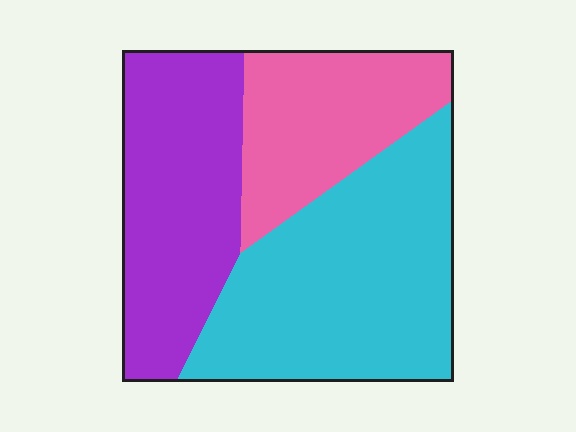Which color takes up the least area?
Pink, at roughly 25%.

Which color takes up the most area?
Cyan, at roughly 45%.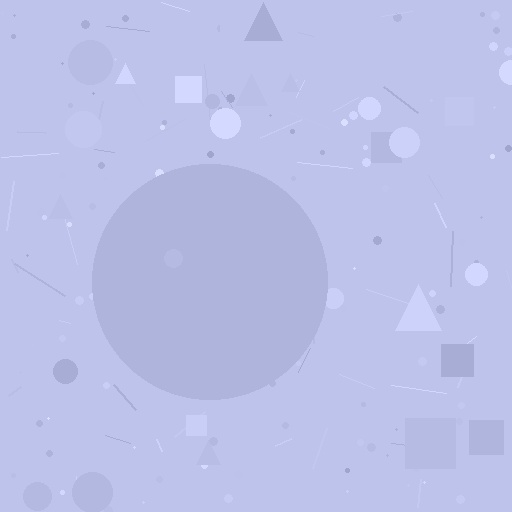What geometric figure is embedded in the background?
A circle is embedded in the background.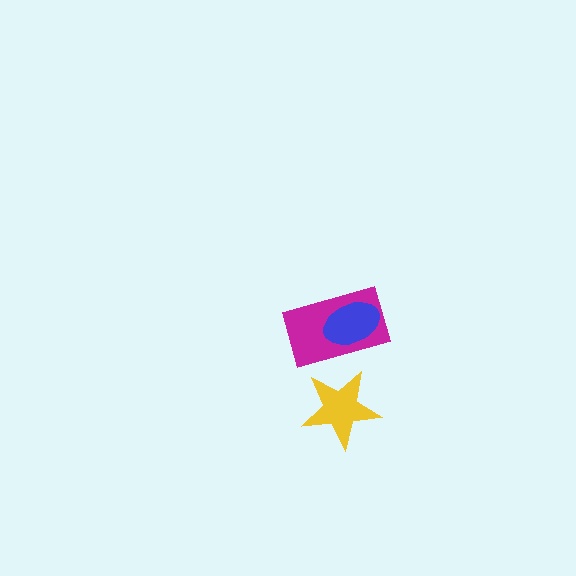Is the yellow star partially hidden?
Yes, it is partially covered by another shape.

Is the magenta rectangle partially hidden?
Yes, it is partially covered by another shape.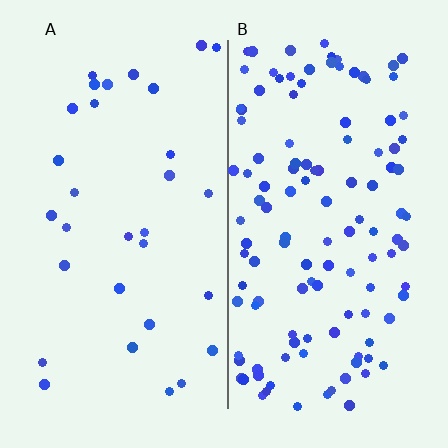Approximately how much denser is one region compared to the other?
Approximately 3.9× — region B over region A.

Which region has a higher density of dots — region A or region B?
B (the right).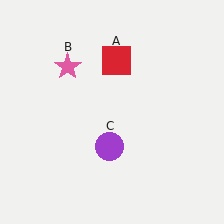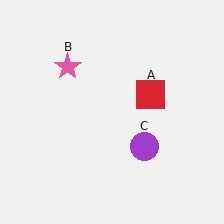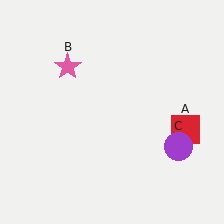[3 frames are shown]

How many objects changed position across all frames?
2 objects changed position: red square (object A), purple circle (object C).